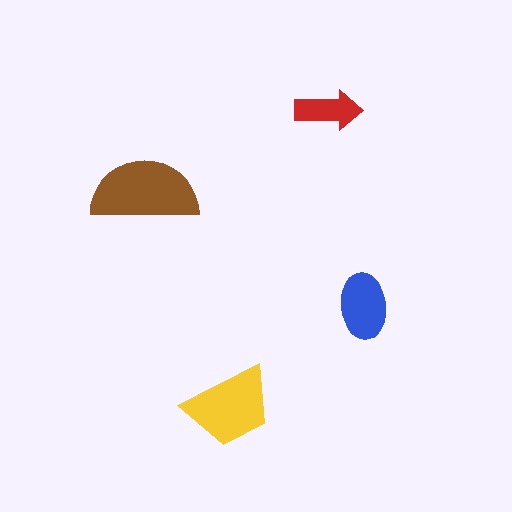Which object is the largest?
The brown semicircle.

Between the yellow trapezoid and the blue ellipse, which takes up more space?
The yellow trapezoid.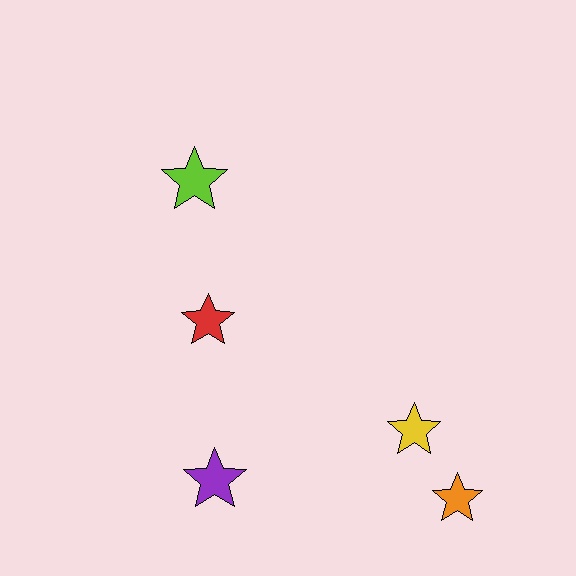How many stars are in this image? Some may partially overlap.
There are 5 stars.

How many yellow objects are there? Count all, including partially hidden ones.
There is 1 yellow object.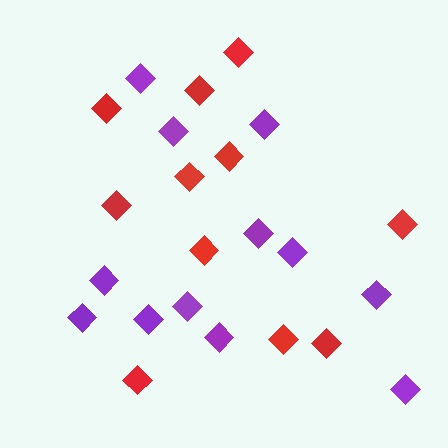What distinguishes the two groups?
There are 2 groups: one group of red diamonds (11) and one group of purple diamonds (12).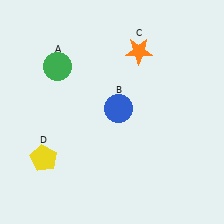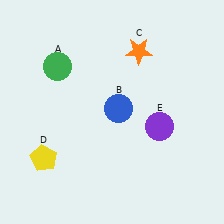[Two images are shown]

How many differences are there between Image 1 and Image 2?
There is 1 difference between the two images.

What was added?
A purple circle (E) was added in Image 2.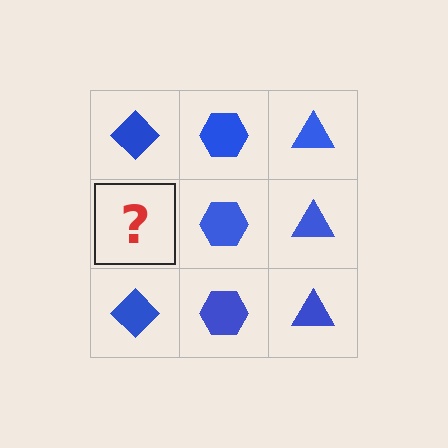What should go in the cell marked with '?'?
The missing cell should contain a blue diamond.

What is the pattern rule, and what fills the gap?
The rule is that each column has a consistent shape. The gap should be filled with a blue diamond.